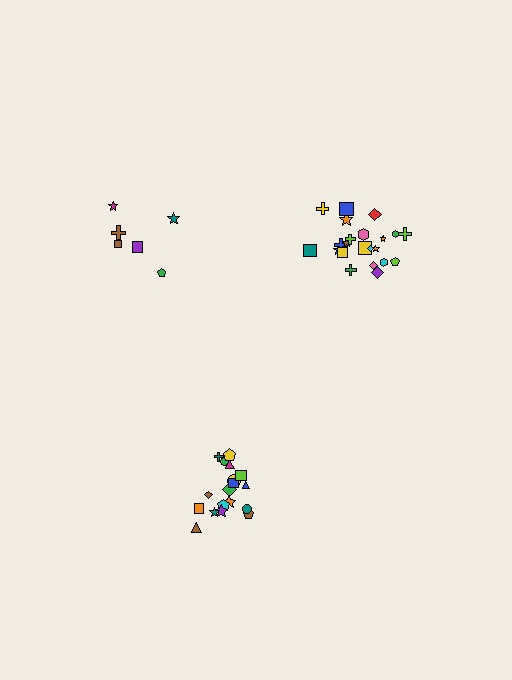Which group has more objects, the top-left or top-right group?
The top-right group.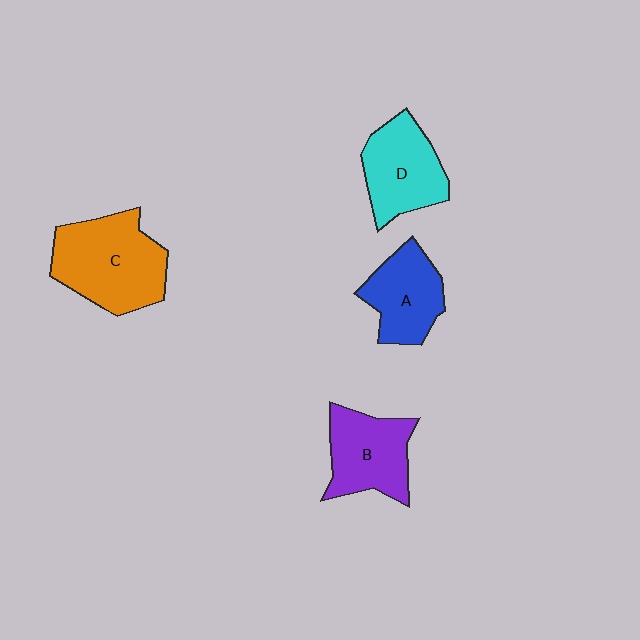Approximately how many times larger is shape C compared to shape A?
Approximately 1.5 times.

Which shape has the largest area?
Shape C (orange).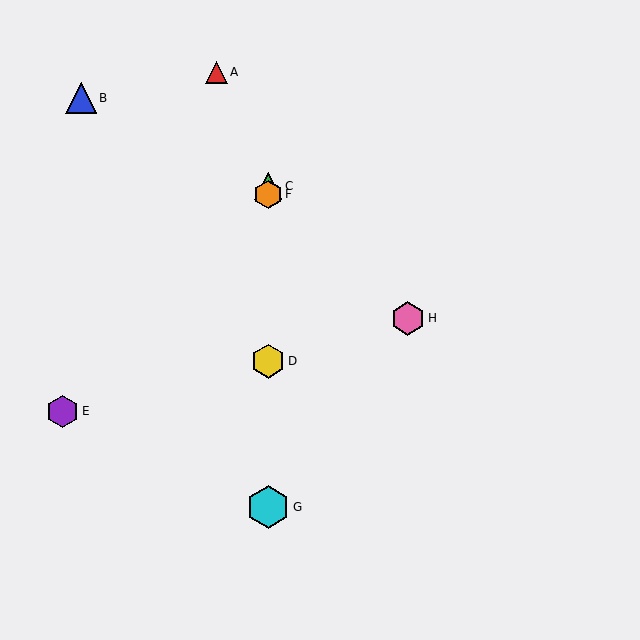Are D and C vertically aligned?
Yes, both are at x≈268.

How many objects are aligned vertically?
4 objects (C, D, F, G) are aligned vertically.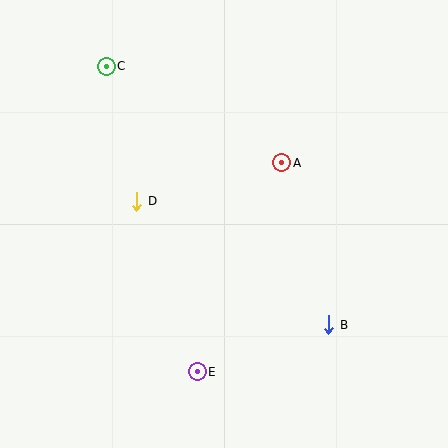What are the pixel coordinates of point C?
Point C is at (106, 66).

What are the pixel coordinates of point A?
Point A is at (282, 163).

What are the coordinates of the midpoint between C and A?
The midpoint between C and A is at (194, 115).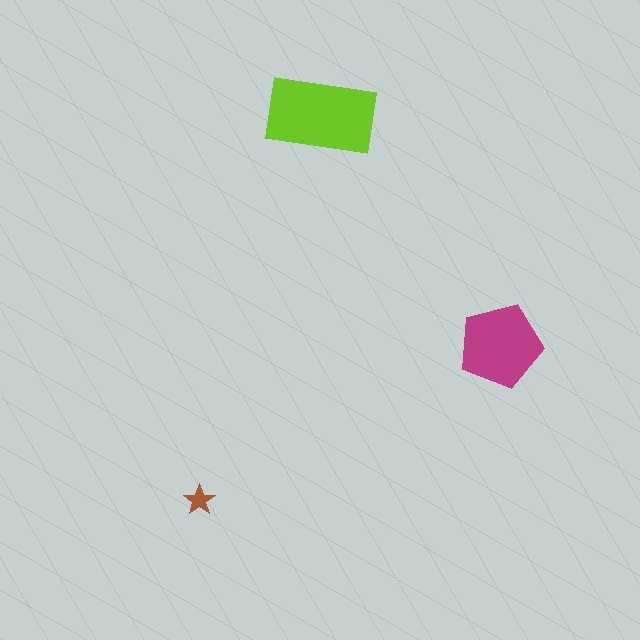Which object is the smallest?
The brown star.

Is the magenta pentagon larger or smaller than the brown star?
Larger.